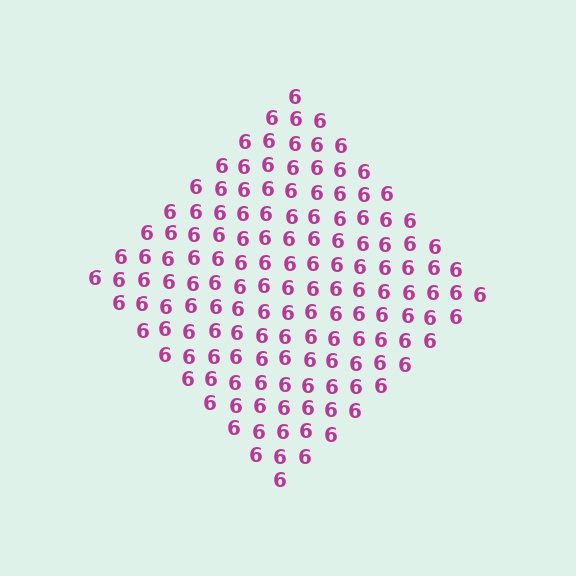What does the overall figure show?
The overall figure shows a diamond.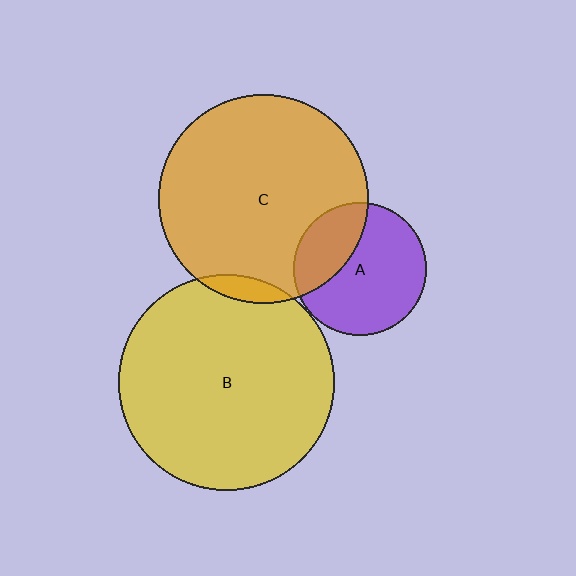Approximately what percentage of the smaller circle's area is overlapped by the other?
Approximately 30%.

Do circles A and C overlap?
Yes.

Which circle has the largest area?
Circle B (yellow).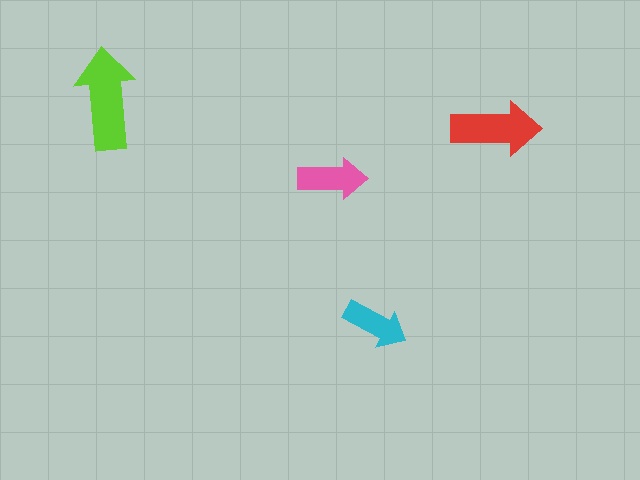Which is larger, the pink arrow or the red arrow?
The red one.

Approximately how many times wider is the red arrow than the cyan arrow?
About 1.5 times wider.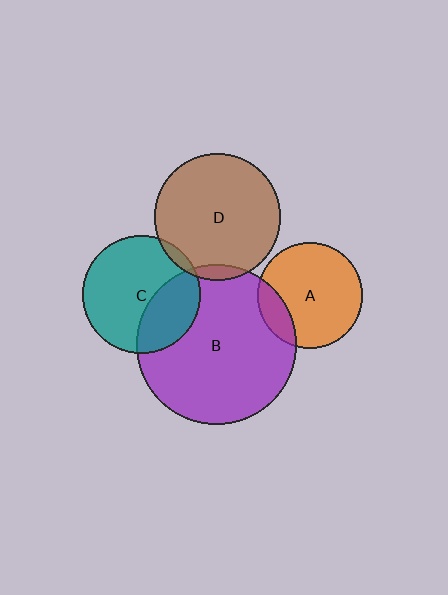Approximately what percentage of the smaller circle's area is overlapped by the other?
Approximately 5%.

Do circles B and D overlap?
Yes.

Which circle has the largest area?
Circle B (purple).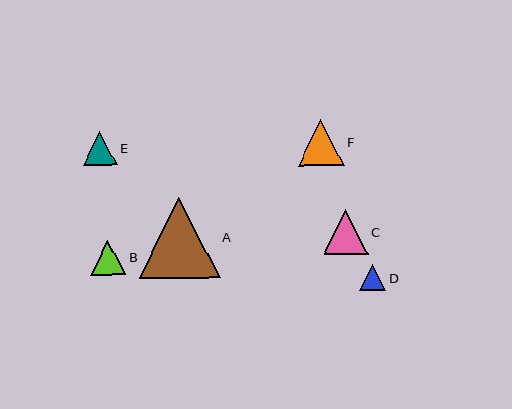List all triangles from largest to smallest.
From largest to smallest: A, F, C, B, E, D.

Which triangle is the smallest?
Triangle D is the smallest with a size of approximately 26 pixels.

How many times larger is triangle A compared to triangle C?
Triangle A is approximately 1.8 times the size of triangle C.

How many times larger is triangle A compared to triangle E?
Triangle A is approximately 2.4 times the size of triangle E.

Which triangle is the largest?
Triangle A is the largest with a size of approximately 81 pixels.